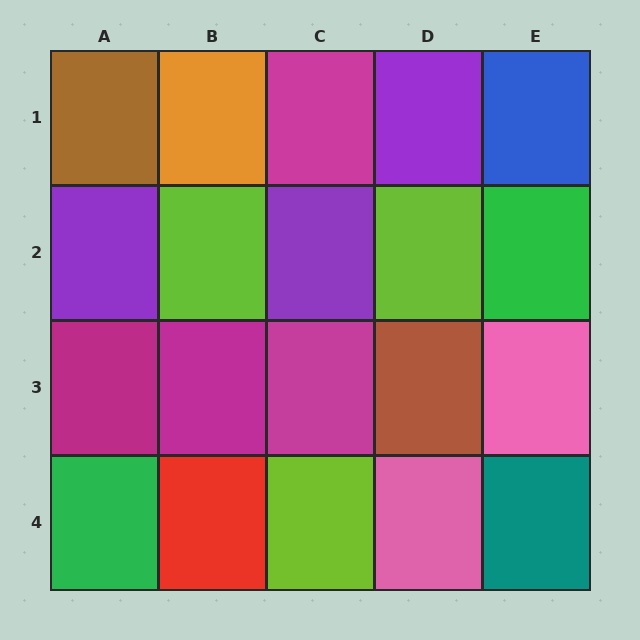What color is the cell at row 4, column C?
Lime.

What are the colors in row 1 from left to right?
Brown, orange, magenta, purple, blue.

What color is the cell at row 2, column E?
Green.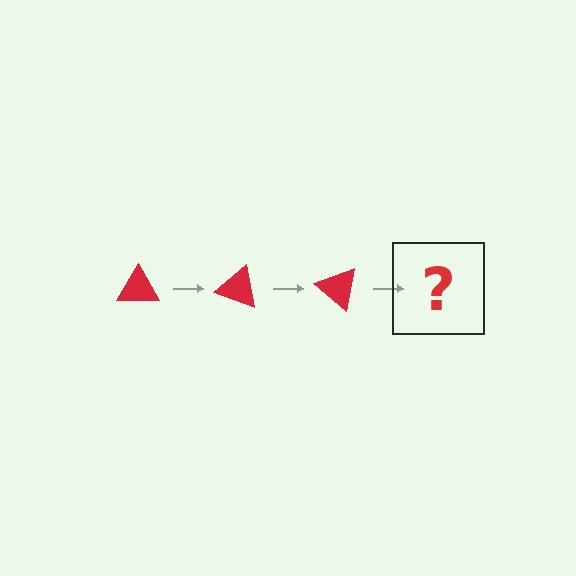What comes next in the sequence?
The next element should be a red triangle rotated 60 degrees.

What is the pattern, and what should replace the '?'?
The pattern is that the triangle rotates 20 degrees each step. The '?' should be a red triangle rotated 60 degrees.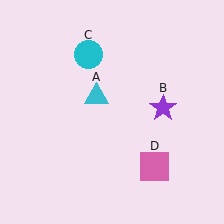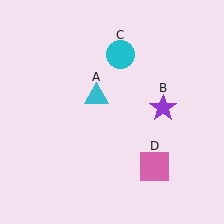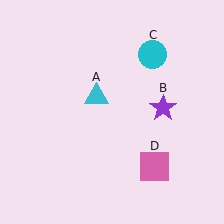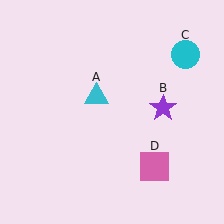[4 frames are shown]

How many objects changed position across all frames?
1 object changed position: cyan circle (object C).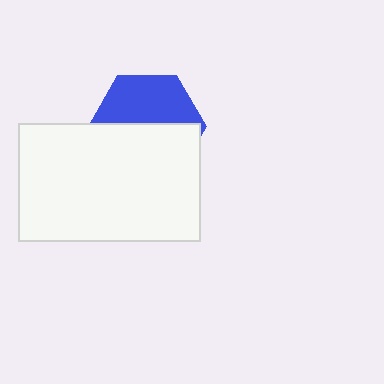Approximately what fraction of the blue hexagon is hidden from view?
Roughly 53% of the blue hexagon is hidden behind the white rectangle.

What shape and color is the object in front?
The object in front is a white rectangle.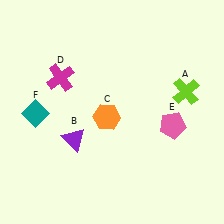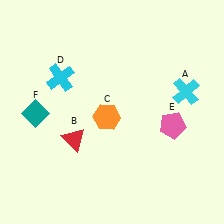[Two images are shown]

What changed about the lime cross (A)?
In Image 1, A is lime. In Image 2, it changed to cyan.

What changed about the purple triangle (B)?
In Image 1, B is purple. In Image 2, it changed to red.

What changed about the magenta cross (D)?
In Image 1, D is magenta. In Image 2, it changed to cyan.